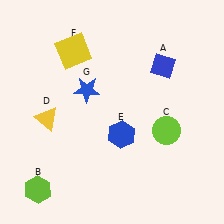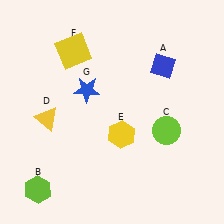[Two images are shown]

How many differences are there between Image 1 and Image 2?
There is 1 difference between the two images.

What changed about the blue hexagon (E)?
In Image 1, E is blue. In Image 2, it changed to yellow.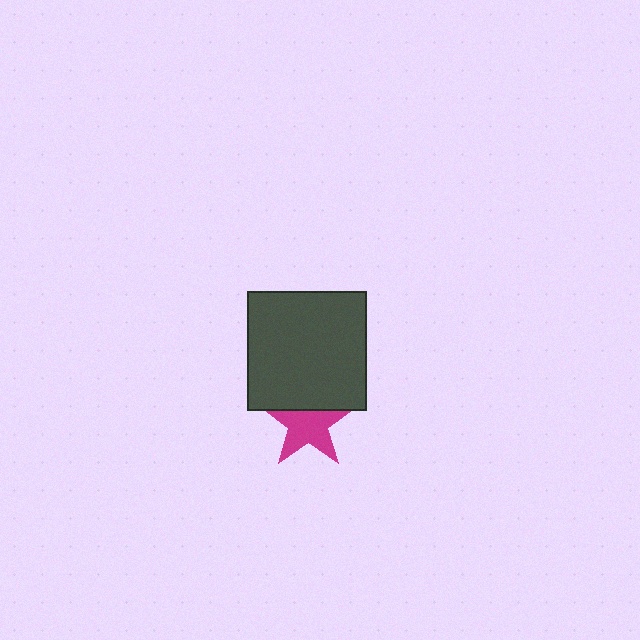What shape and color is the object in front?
The object in front is a dark gray square.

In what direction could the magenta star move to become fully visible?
The magenta star could move down. That would shift it out from behind the dark gray square entirely.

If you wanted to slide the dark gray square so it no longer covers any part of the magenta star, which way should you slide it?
Slide it up — that is the most direct way to separate the two shapes.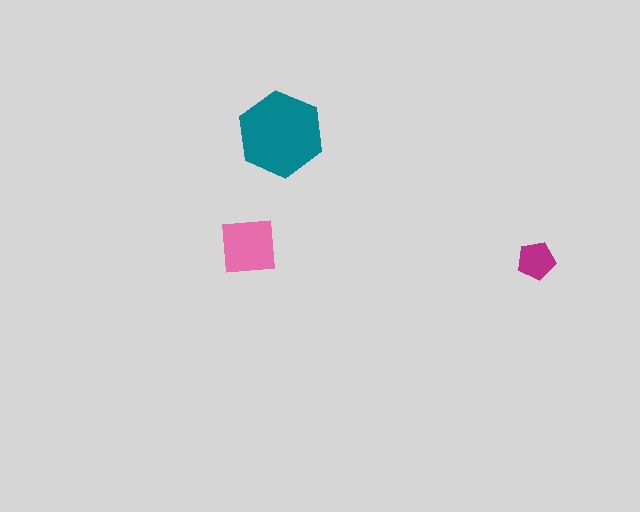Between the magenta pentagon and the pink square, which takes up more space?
The pink square.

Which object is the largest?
The teal hexagon.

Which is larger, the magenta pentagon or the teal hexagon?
The teal hexagon.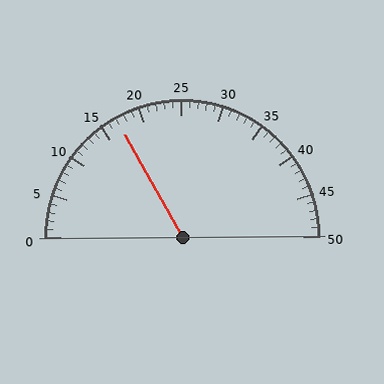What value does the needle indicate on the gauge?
The needle indicates approximately 17.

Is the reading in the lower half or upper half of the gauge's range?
The reading is in the lower half of the range (0 to 50).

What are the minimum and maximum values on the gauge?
The gauge ranges from 0 to 50.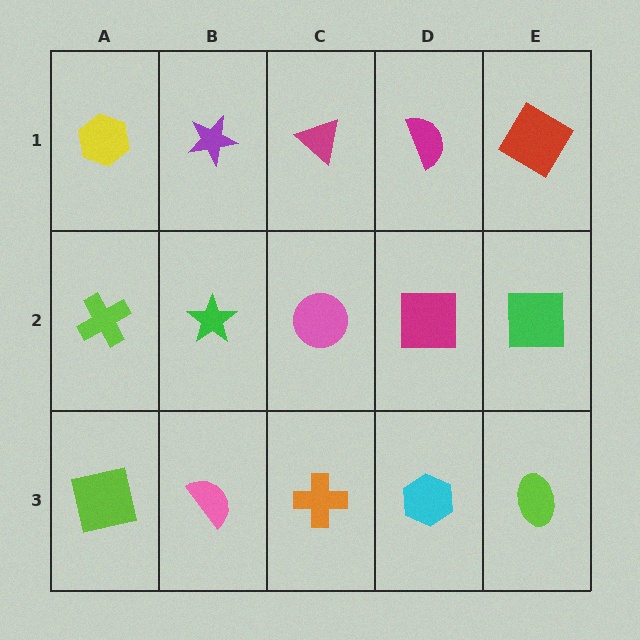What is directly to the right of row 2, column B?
A pink circle.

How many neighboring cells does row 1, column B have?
3.